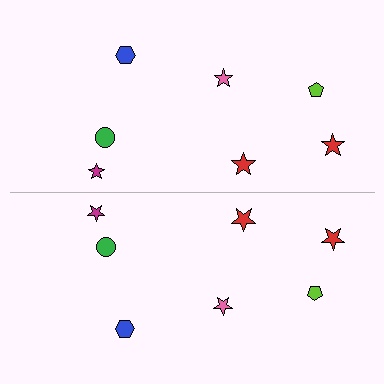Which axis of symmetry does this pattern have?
The pattern has a horizontal axis of symmetry running through the center of the image.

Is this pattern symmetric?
Yes, this pattern has bilateral (reflection) symmetry.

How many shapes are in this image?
There are 14 shapes in this image.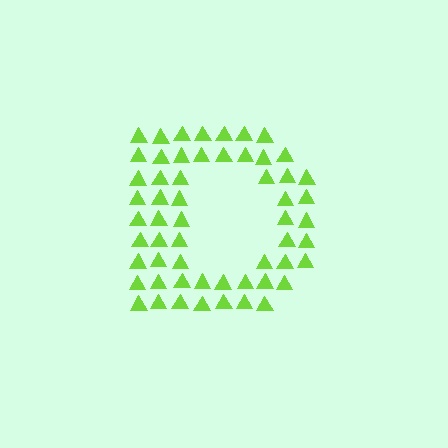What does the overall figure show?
The overall figure shows the letter D.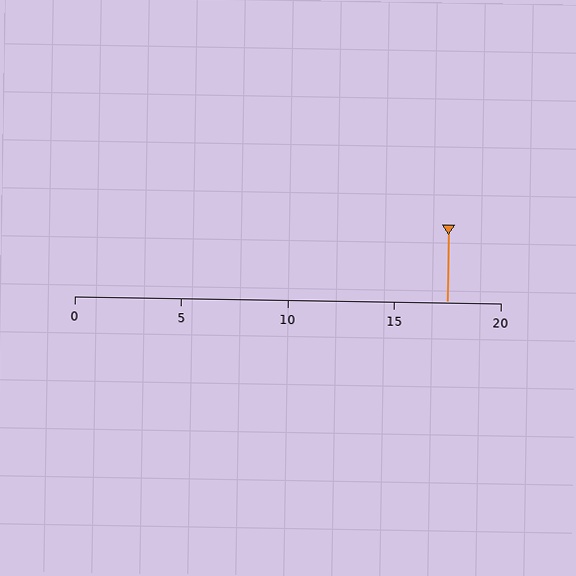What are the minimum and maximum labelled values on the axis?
The axis runs from 0 to 20.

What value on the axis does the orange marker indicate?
The marker indicates approximately 17.5.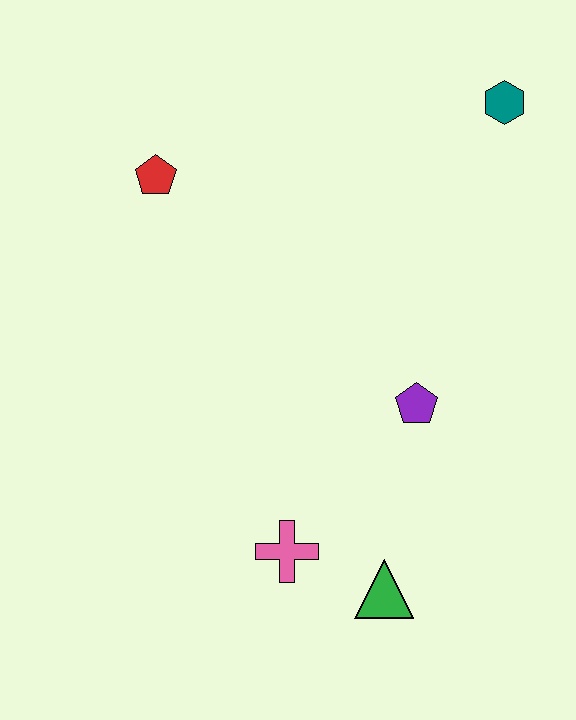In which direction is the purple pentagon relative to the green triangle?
The purple pentagon is above the green triangle.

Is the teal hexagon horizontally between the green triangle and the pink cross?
No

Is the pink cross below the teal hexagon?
Yes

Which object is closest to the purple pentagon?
The green triangle is closest to the purple pentagon.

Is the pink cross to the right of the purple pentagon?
No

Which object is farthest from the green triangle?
The teal hexagon is farthest from the green triangle.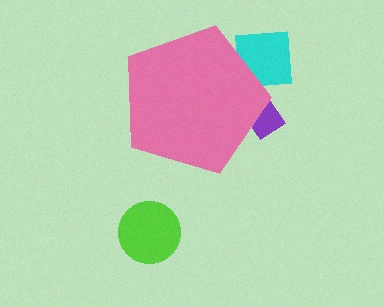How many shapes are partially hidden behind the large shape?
2 shapes are partially hidden.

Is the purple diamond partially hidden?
Yes, the purple diamond is partially hidden behind the pink pentagon.